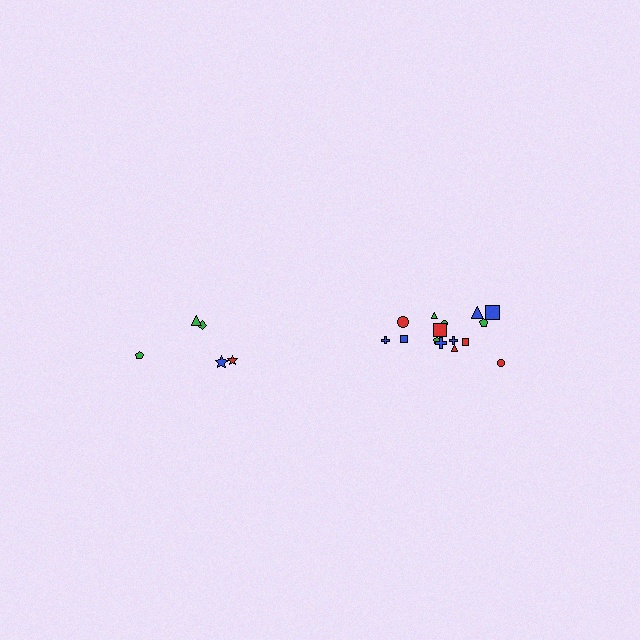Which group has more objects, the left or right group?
The right group.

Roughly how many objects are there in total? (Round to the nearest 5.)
Roughly 20 objects in total.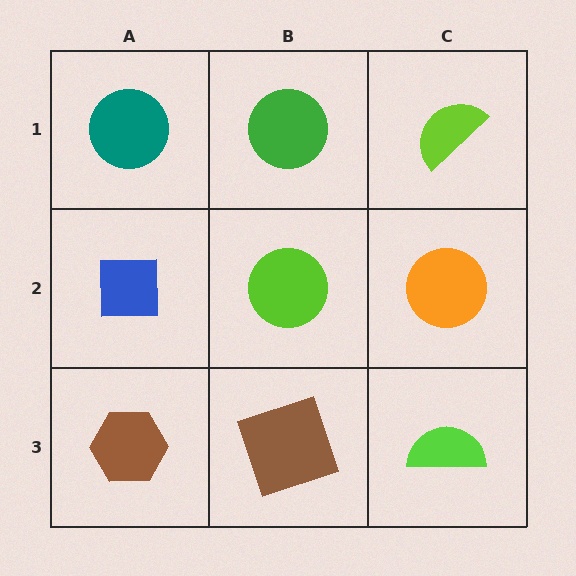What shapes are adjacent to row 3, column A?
A blue square (row 2, column A), a brown square (row 3, column B).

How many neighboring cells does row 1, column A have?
2.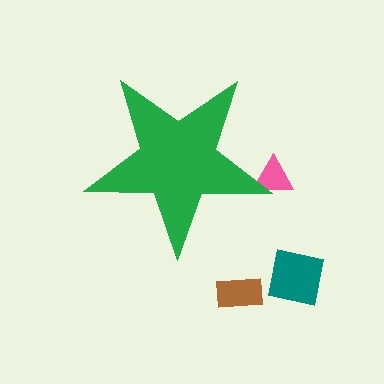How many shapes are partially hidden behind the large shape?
1 shape is partially hidden.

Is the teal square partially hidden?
No, the teal square is fully visible.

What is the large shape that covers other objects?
A green star.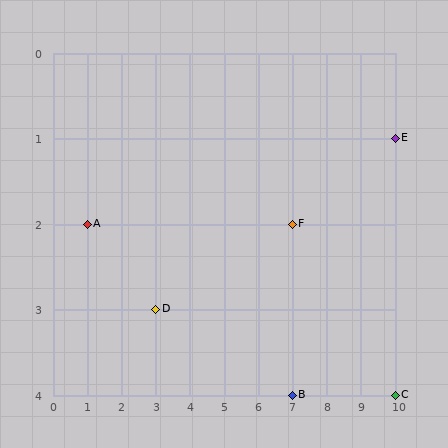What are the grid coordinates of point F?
Point F is at grid coordinates (7, 2).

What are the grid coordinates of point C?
Point C is at grid coordinates (10, 4).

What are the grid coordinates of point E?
Point E is at grid coordinates (10, 1).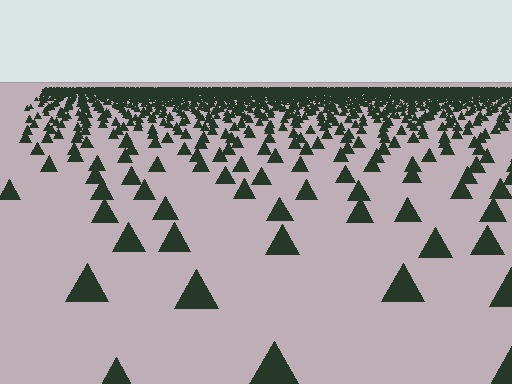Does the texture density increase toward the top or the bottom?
Density increases toward the top.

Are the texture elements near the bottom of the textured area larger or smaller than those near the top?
Larger. Near the bottom, elements are closer to the viewer and appear at a bigger on-screen size.